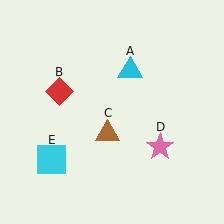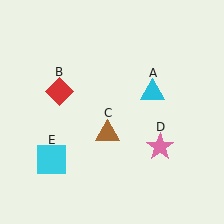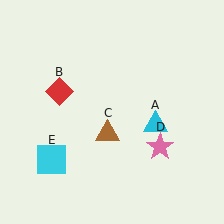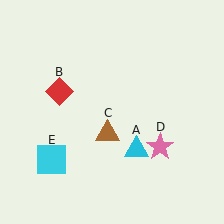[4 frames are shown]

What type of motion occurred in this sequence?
The cyan triangle (object A) rotated clockwise around the center of the scene.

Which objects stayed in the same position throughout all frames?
Red diamond (object B) and brown triangle (object C) and pink star (object D) and cyan square (object E) remained stationary.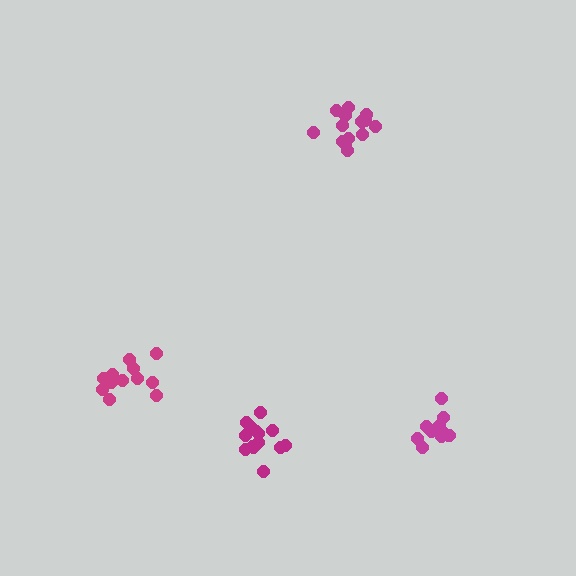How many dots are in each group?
Group 1: 14 dots, Group 2: 14 dots, Group 3: 11 dots, Group 4: 12 dots (51 total).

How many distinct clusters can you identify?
There are 4 distinct clusters.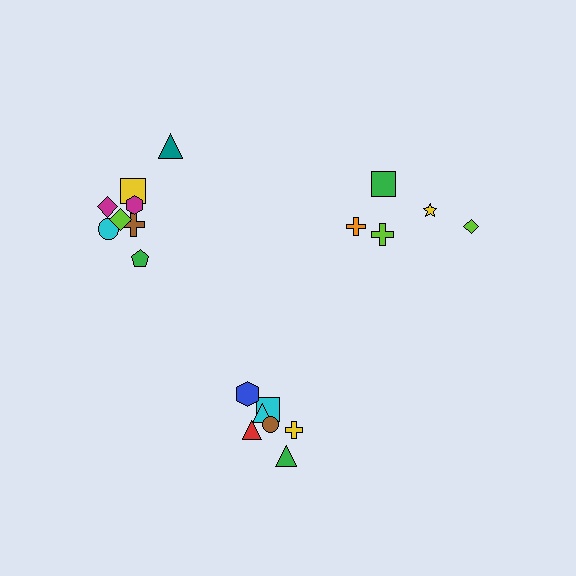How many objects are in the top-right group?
There are 5 objects.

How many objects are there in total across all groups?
There are 20 objects.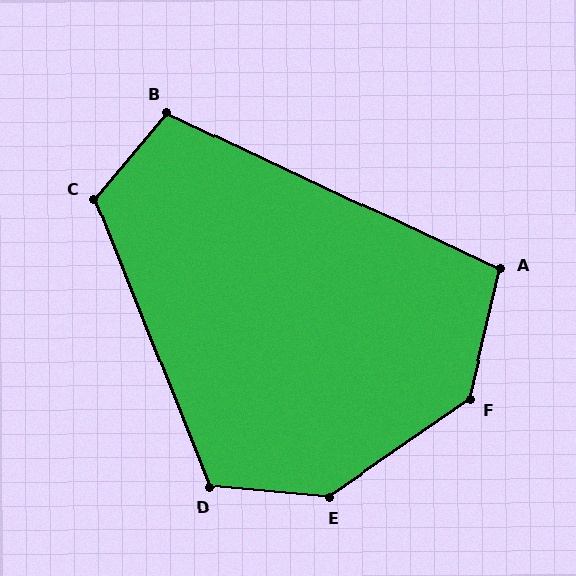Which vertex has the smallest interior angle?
A, at approximately 102 degrees.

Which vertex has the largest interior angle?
E, at approximately 140 degrees.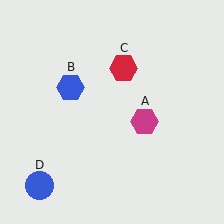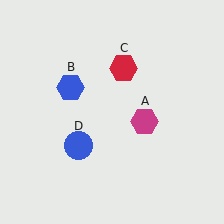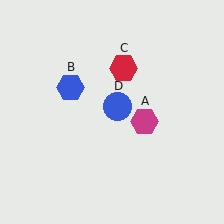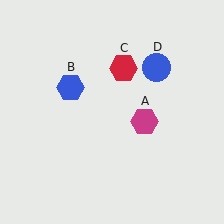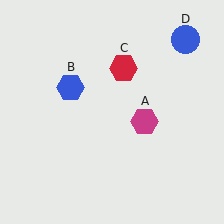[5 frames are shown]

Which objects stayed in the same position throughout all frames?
Magenta hexagon (object A) and blue hexagon (object B) and red hexagon (object C) remained stationary.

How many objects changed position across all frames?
1 object changed position: blue circle (object D).